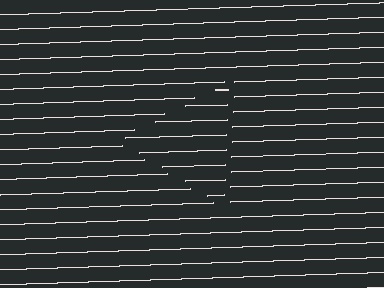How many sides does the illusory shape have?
3 sides — the line-ends trace a triangle.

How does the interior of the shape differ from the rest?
The interior of the shape contains the same grating, shifted by half a period — the contour is defined by the phase discontinuity where line-ends from the inner and outer gratings abut.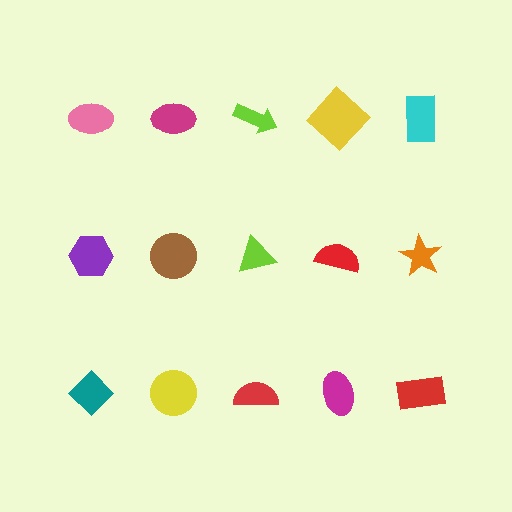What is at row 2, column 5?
An orange star.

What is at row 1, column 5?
A cyan rectangle.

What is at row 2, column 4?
A red semicircle.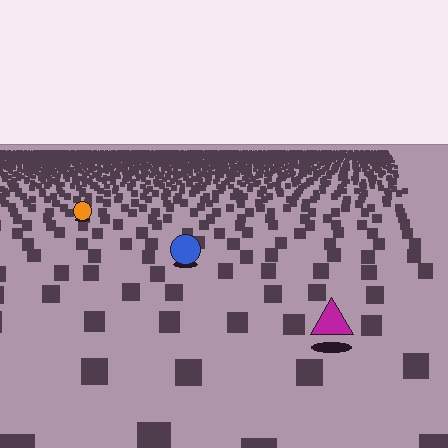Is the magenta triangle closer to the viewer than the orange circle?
Yes. The magenta triangle is closer — you can tell from the texture gradient: the ground texture is coarser near it.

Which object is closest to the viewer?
The magenta triangle is closest. The texture marks near it are larger and more spread out.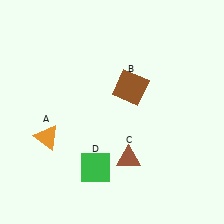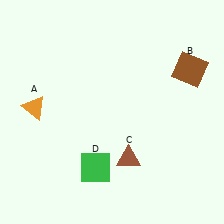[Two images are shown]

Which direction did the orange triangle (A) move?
The orange triangle (A) moved up.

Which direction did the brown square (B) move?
The brown square (B) moved right.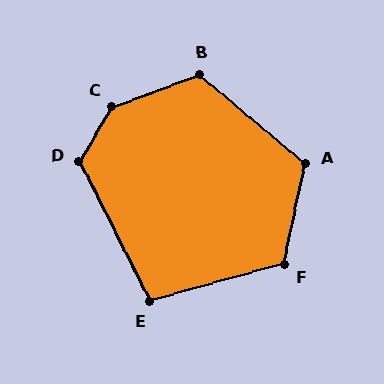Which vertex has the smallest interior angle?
E, at approximately 101 degrees.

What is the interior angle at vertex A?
Approximately 118 degrees (obtuse).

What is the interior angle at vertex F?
Approximately 117 degrees (obtuse).